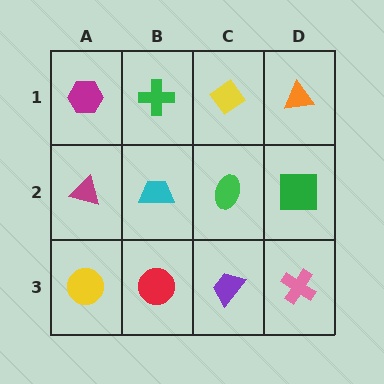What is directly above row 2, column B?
A green cross.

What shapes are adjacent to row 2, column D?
An orange triangle (row 1, column D), a pink cross (row 3, column D), a green ellipse (row 2, column C).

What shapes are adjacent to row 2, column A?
A magenta hexagon (row 1, column A), a yellow circle (row 3, column A), a cyan trapezoid (row 2, column B).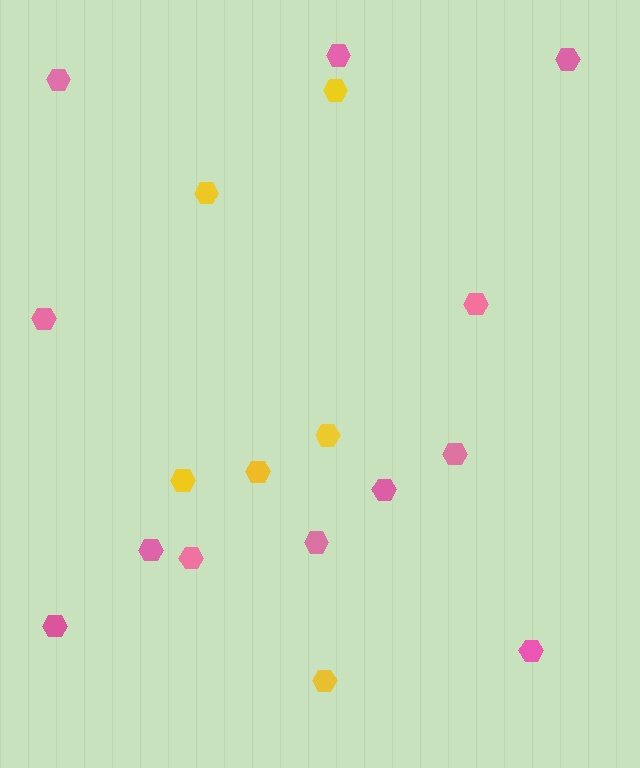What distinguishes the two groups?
There are 2 groups: one group of yellow hexagons (6) and one group of pink hexagons (12).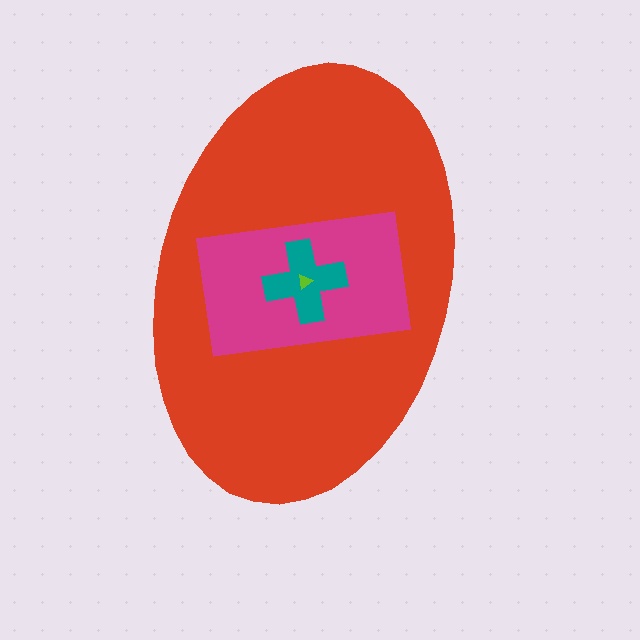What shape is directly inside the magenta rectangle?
The teal cross.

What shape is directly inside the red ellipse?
The magenta rectangle.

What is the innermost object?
The lime triangle.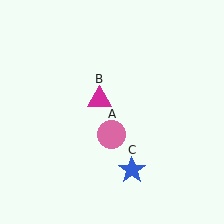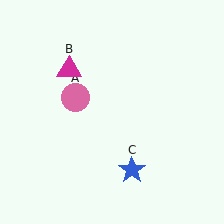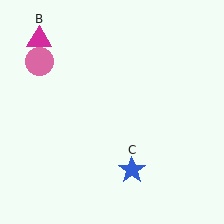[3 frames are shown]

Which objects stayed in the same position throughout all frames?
Blue star (object C) remained stationary.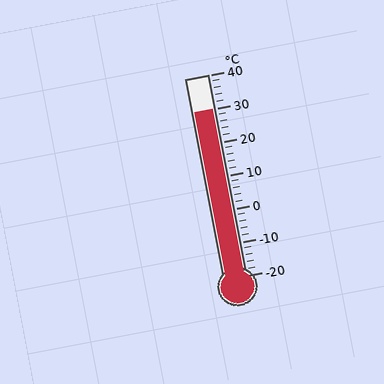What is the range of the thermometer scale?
The thermometer scale ranges from -20°C to 40°C.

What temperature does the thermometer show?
The thermometer shows approximately 30°C.